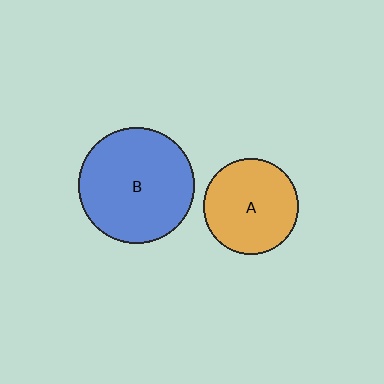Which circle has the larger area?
Circle B (blue).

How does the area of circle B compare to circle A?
Approximately 1.5 times.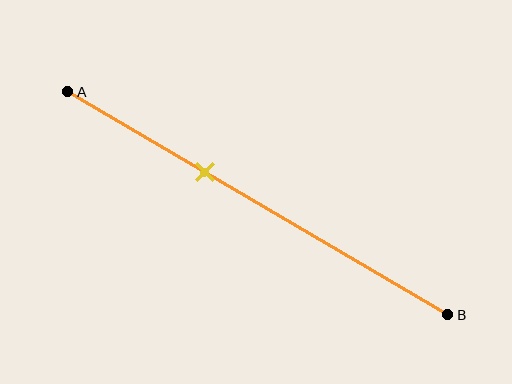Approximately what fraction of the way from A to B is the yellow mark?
The yellow mark is approximately 35% of the way from A to B.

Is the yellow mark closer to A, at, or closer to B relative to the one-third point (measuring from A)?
The yellow mark is approximately at the one-third point of segment AB.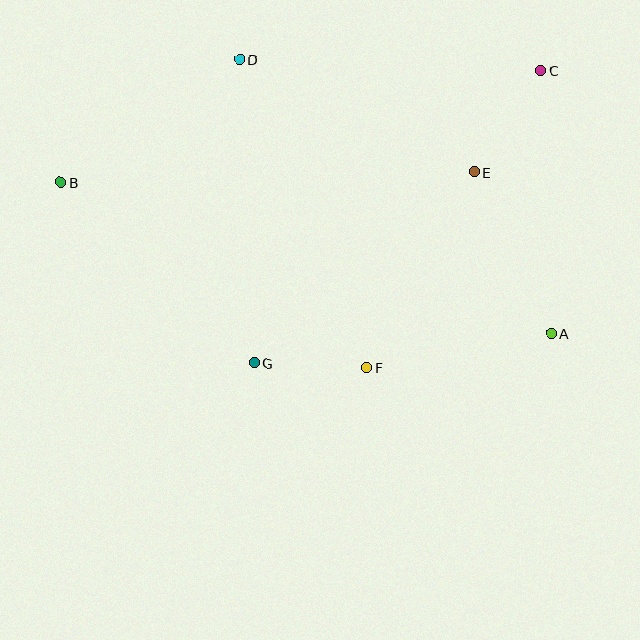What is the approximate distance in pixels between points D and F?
The distance between D and F is approximately 333 pixels.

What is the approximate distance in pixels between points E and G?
The distance between E and G is approximately 292 pixels.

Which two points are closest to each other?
Points F and G are closest to each other.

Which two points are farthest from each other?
Points A and B are farthest from each other.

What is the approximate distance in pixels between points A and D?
The distance between A and D is approximately 415 pixels.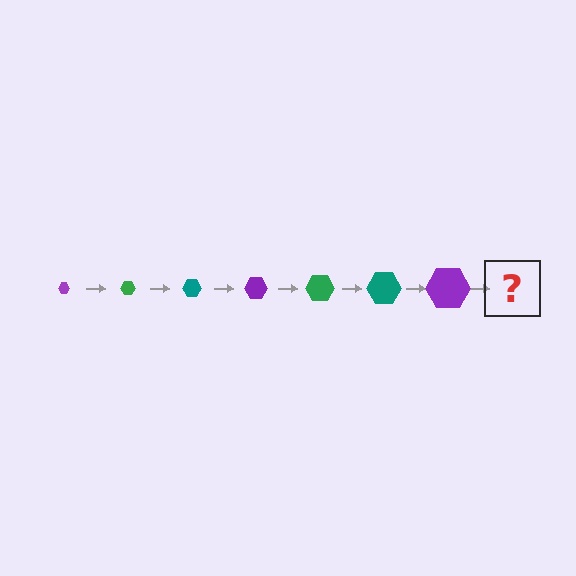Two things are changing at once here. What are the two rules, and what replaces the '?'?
The two rules are that the hexagon grows larger each step and the color cycles through purple, green, and teal. The '?' should be a green hexagon, larger than the previous one.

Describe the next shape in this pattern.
It should be a green hexagon, larger than the previous one.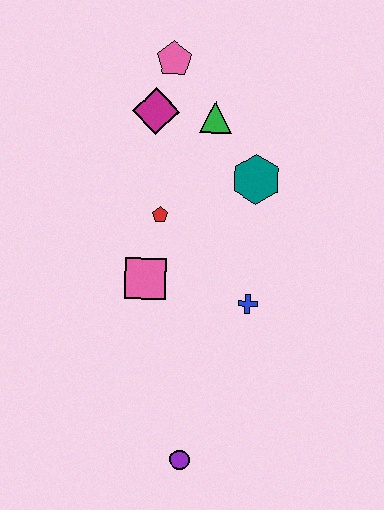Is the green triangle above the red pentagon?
Yes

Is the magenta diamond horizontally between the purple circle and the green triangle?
No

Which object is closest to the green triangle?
The magenta diamond is closest to the green triangle.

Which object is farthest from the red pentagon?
The purple circle is farthest from the red pentagon.